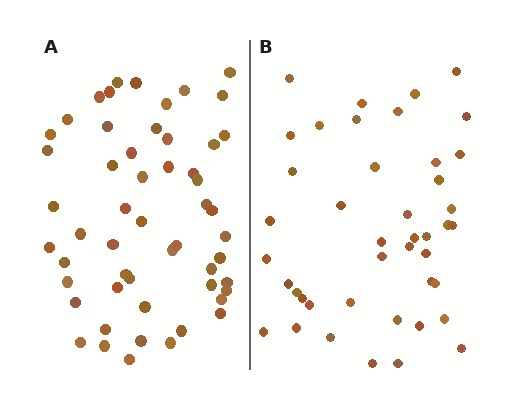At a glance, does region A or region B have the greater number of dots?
Region A (the left region) has more dots.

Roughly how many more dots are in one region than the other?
Region A has roughly 12 or so more dots than region B.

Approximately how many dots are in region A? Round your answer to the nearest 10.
About 50 dots. (The exact count is 54, which rounds to 50.)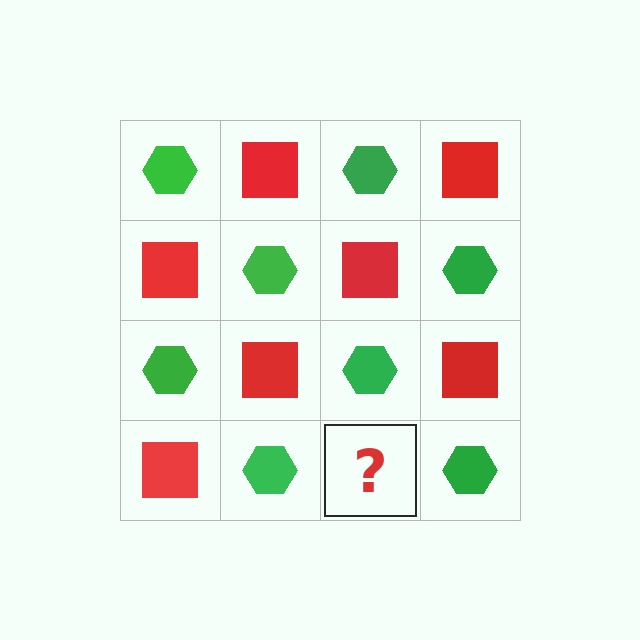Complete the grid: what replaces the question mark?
The question mark should be replaced with a red square.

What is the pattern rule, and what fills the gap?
The rule is that it alternates green hexagon and red square in a checkerboard pattern. The gap should be filled with a red square.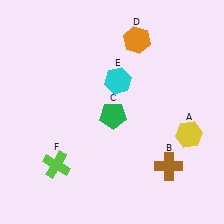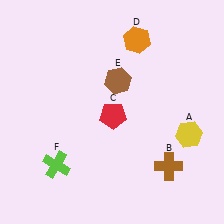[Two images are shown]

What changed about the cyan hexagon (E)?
In Image 1, E is cyan. In Image 2, it changed to brown.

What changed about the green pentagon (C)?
In Image 1, C is green. In Image 2, it changed to red.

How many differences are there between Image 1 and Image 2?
There are 2 differences between the two images.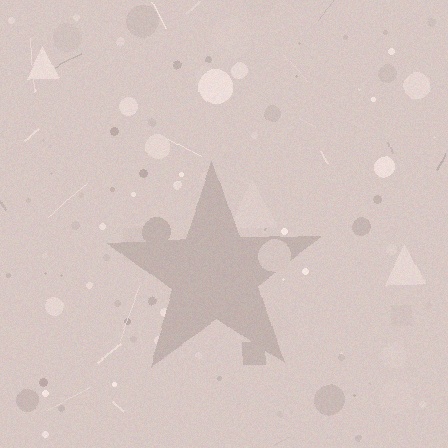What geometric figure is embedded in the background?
A star is embedded in the background.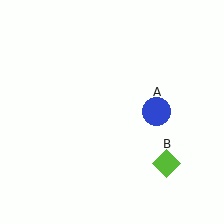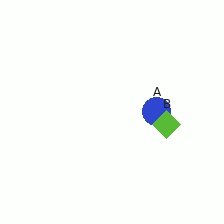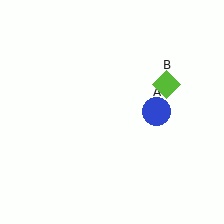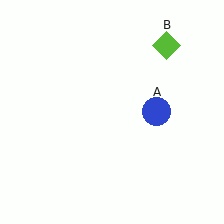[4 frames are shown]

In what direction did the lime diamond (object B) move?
The lime diamond (object B) moved up.